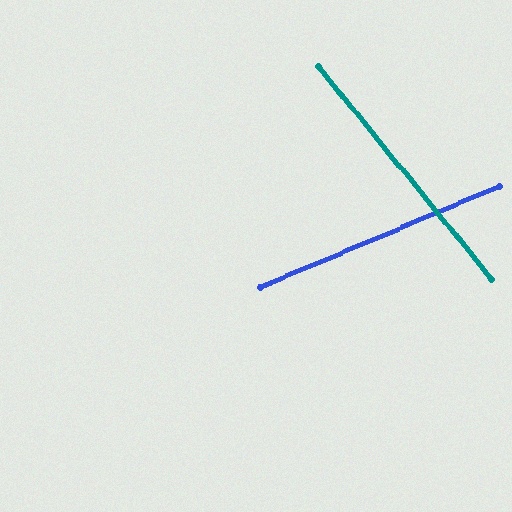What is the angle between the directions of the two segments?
Approximately 74 degrees.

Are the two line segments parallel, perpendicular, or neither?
Neither parallel nor perpendicular — they differ by about 74°.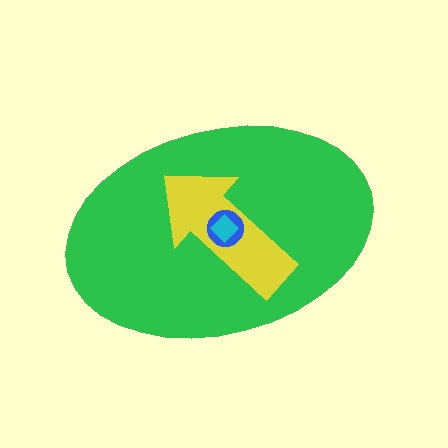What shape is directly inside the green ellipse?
The yellow arrow.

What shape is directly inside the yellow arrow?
The blue circle.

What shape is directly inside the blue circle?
The cyan diamond.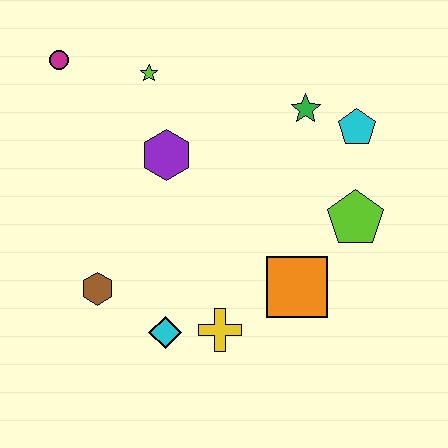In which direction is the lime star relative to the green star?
The lime star is to the left of the green star.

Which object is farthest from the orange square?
The magenta circle is farthest from the orange square.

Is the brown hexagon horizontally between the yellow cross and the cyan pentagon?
No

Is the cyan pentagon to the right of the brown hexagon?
Yes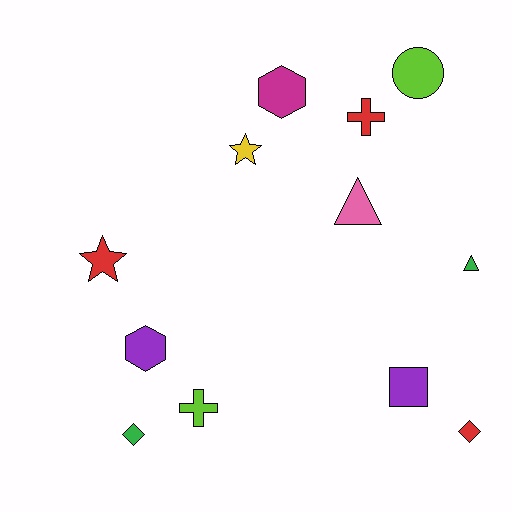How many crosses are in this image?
There are 2 crosses.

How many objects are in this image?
There are 12 objects.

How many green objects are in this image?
There are 2 green objects.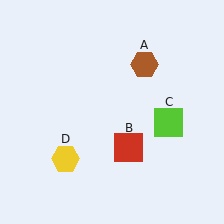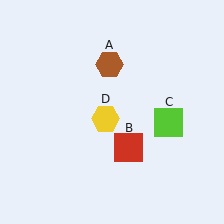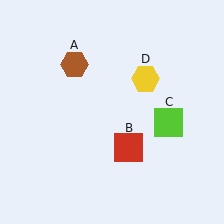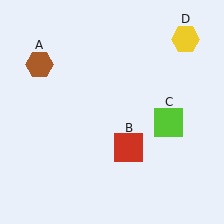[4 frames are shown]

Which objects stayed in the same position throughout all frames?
Red square (object B) and lime square (object C) remained stationary.